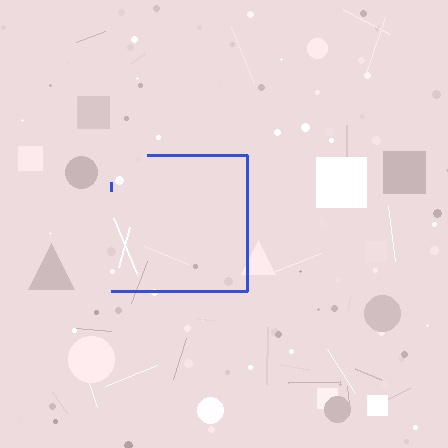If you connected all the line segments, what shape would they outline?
They would outline a square.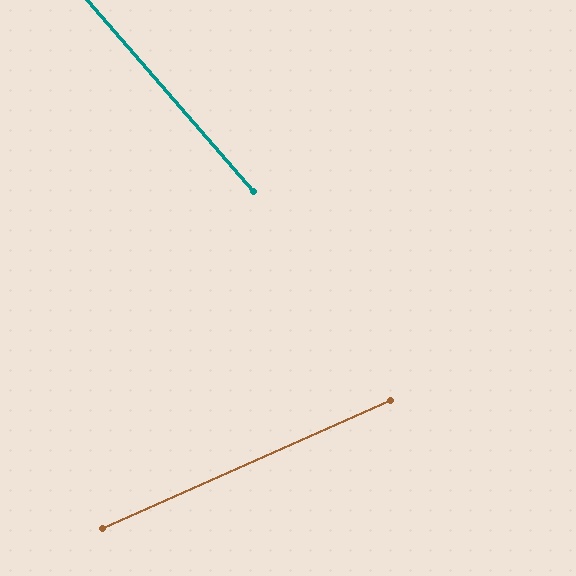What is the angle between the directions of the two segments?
Approximately 73 degrees.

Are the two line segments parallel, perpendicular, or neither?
Neither parallel nor perpendicular — they differ by about 73°.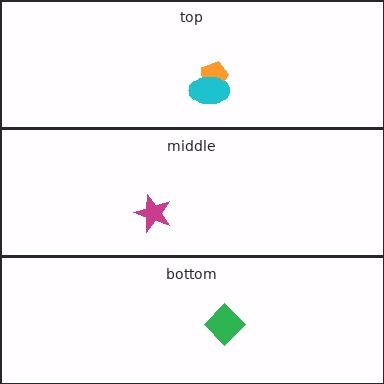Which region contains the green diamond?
The bottom region.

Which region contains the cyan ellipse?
The top region.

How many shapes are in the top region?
2.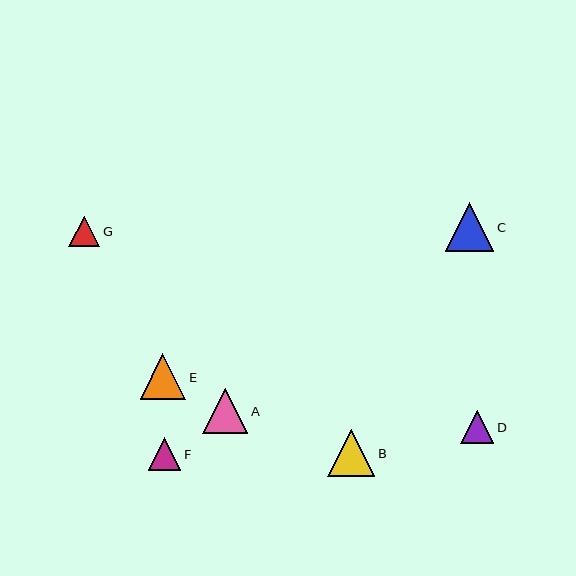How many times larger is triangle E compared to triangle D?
Triangle E is approximately 1.4 times the size of triangle D.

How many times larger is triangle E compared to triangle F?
Triangle E is approximately 1.4 times the size of triangle F.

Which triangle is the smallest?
Triangle G is the smallest with a size of approximately 31 pixels.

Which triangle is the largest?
Triangle C is the largest with a size of approximately 48 pixels.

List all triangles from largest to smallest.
From largest to smallest: C, B, E, A, D, F, G.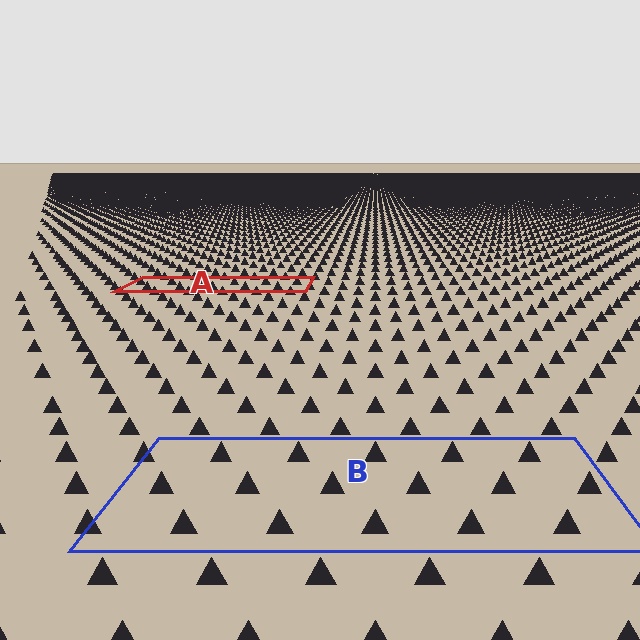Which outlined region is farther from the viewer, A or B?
Region A is farther from the viewer — the texture elements inside it appear smaller and more densely packed.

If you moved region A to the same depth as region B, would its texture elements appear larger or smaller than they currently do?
They would appear larger. At a closer depth, the same texture elements are projected at a bigger on-screen size.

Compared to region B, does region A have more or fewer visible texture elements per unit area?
Region A has more texture elements per unit area — they are packed more densely because it is farther away.